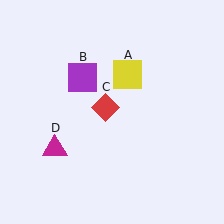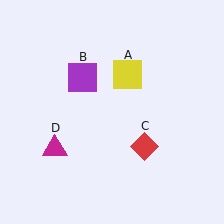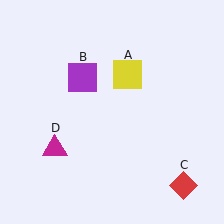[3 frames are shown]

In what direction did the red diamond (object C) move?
The red diamond (object C) moved down and to the right.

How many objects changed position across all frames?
1 object changed position: red diamond (object C).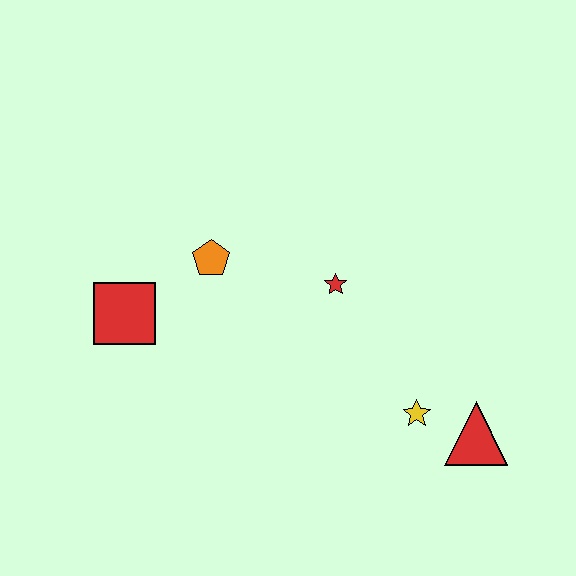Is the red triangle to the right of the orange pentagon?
Yes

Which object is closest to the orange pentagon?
The red square is closest to the orange pentagon.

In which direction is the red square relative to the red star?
The red square is to the left of the red star.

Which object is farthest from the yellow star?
The red square is farthest from the yellow star.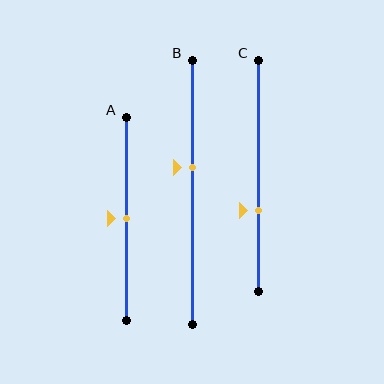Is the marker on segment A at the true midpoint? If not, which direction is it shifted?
Yes, the marker on segment A is at the true midpoint.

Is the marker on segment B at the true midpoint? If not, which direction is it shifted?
No, the marker on segment B is shifted upward by about 9% of the segment length.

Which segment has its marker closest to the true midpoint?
Segment A has its marker closest to the true midpoint.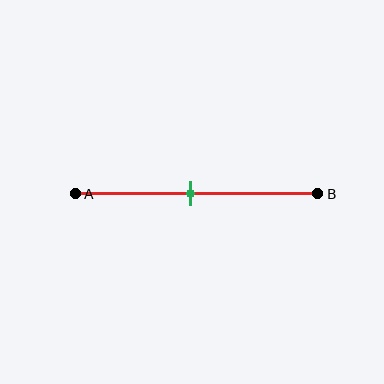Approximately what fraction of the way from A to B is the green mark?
The green mark is approximately 50% of the way from A to B.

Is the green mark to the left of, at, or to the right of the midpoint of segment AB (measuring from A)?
The green mark is approximately at the midpoint of segment AB.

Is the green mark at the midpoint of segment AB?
Yes, the mark is approximately at the midpoint.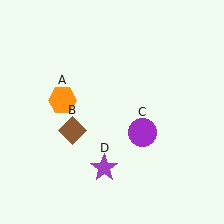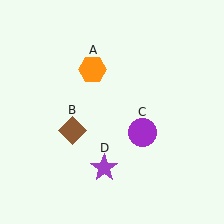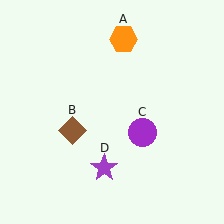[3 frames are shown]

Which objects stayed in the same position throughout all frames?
Brown diamond (object B) and purple circle (object C) and purple star (object D) remained stationary.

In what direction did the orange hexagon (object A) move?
The orange hexagon (object A) moved up and to the right.